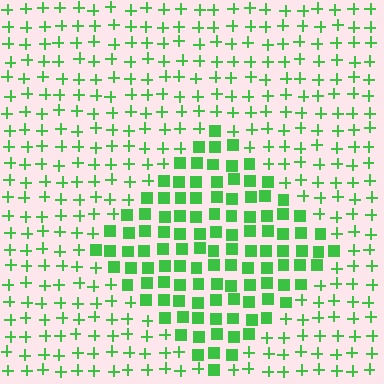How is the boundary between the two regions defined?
The boundary is defined by a change in element shape: squares inside vs. plus signs outside. All elements share the same color and spacing.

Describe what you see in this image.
The image is filled with small green elements arranged in a uniform grid. A diamond-shaped region contains squares, while the surrounding area contains plus signs. The boundary is defined purely by the change in element shape.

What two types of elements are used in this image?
The image uses squares inside the diamond region and plus signs outside it.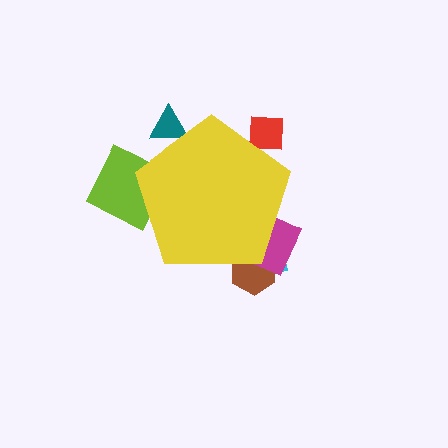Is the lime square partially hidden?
Yes, the lime square is partially hidden behind the yellow pentagon.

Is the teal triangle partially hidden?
Yes, the teal triangle is partially hidden behind the yellow pentagon.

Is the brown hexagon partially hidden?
Yes, the brown hexagon is partially hidden behind the yellow pentagon.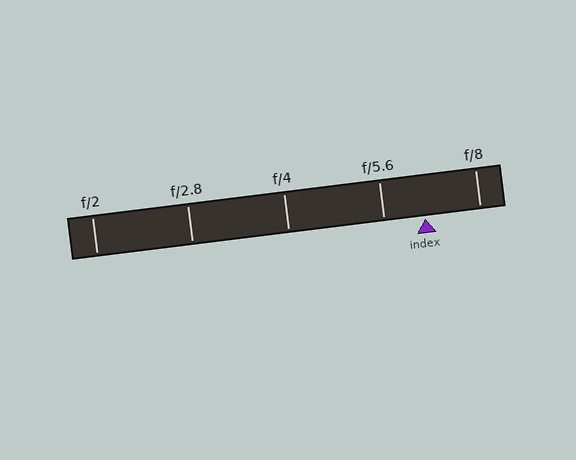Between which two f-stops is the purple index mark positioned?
The index mark is between f/5.6 and f/8.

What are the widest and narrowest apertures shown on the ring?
The widest aperture shown is f/2 and the narrowest is f/8.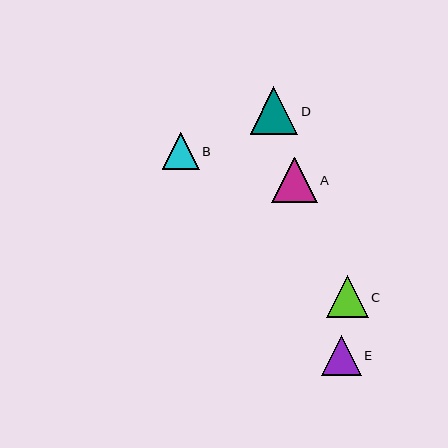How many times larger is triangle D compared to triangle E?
Triangle D is approximately 1.2 times the size of triangle E.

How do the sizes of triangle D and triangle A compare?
Triangle D and triangle A are approximately the same size.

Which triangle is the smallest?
Triangle B is the smallest with a size of approximately 37 pixels.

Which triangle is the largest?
Triangle D is the largest with a size of approximately 48 pixels.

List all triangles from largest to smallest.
From largest to smallest: D, A, C, E, B.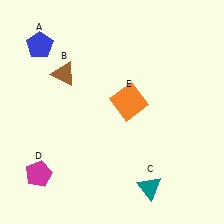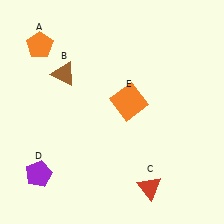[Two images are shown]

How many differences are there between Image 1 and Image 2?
There are 3 differences between the two images.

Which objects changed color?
A changed from blue to orange. C changed from teal to red. D changed from magenta to purple.